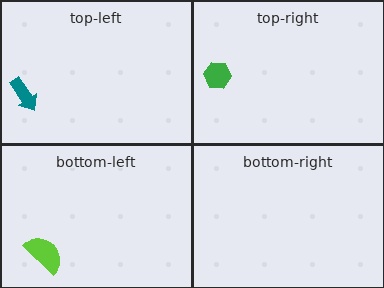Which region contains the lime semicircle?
The bottom-left region.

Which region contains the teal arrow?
The top-left region.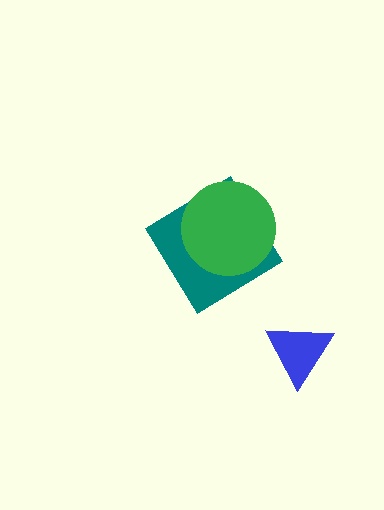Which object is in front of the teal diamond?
The green circle is in front of the teal diamond.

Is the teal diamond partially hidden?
Yes, it is partially covered by another shape.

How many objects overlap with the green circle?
1 object overlaps with the green circle.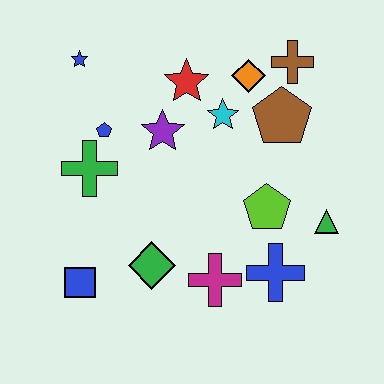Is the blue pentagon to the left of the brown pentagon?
Yes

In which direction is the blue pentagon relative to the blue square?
The blue pentagon is above the blue square.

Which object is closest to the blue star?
The blue pentagon is closest to the blue star.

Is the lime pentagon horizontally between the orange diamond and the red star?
No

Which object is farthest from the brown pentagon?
The blue square is farthest from the brown pentagon.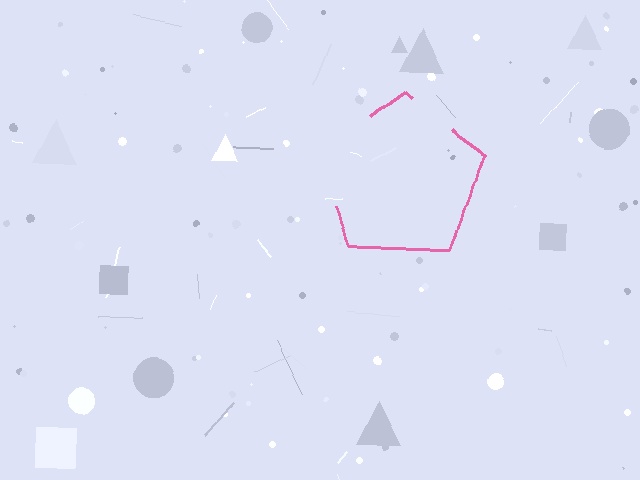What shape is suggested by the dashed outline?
The dashed outline suggests a pentagon.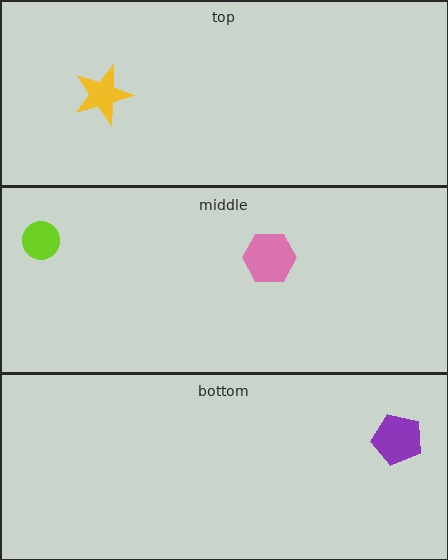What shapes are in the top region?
The yellow star.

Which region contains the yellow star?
The top region.